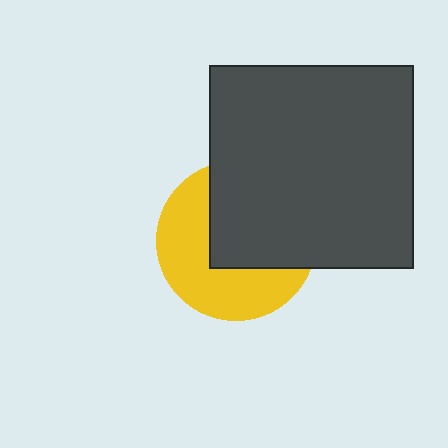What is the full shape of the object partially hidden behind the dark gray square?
The partially hidden object is a yellow circle.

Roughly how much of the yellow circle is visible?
About half of it is visible (roughly 50%).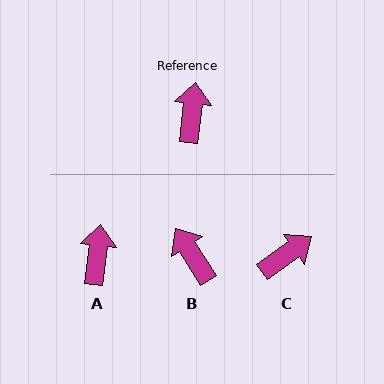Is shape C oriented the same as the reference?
No, it is off by about 48 degrees.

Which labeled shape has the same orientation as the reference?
A.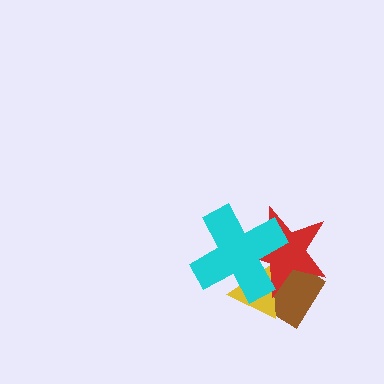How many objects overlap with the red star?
3 objects overlap with the red star.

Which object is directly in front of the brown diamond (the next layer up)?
The yellow triangle is directly in front of the brown diamond.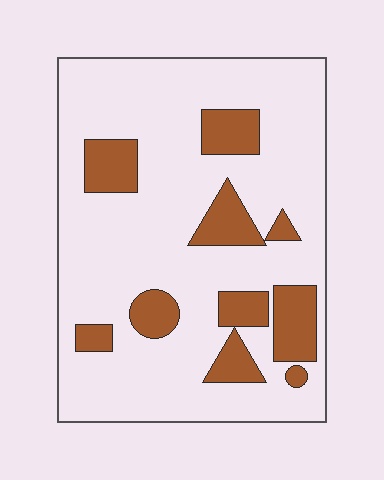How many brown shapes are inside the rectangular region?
10.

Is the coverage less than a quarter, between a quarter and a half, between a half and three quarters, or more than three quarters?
Less than a quarter.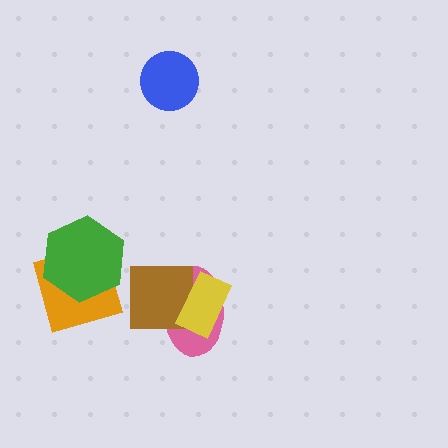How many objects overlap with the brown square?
2 objects overlap with the brown square.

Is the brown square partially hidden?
Yes, it is partially covered by another shape.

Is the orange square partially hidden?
Yes, it is partially covered by another shape.